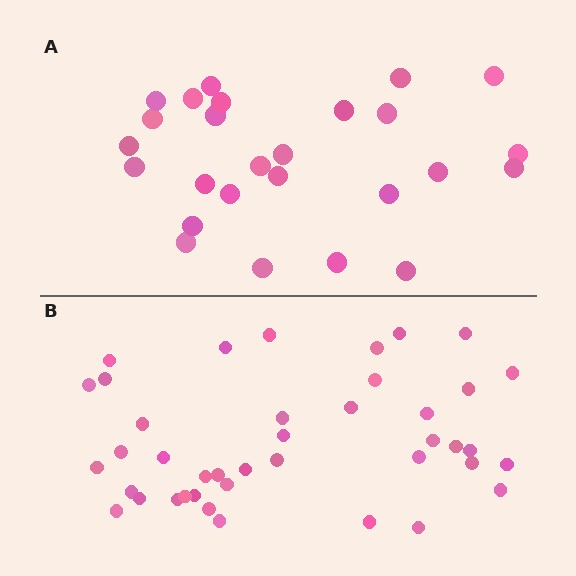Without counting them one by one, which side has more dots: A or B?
Region B (the bottom region) has more dots.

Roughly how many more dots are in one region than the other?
Region B has approximately 15 more dots than region A.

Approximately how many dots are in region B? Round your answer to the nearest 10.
About 40 dots. (The exact count is 41, which rounds to 40.)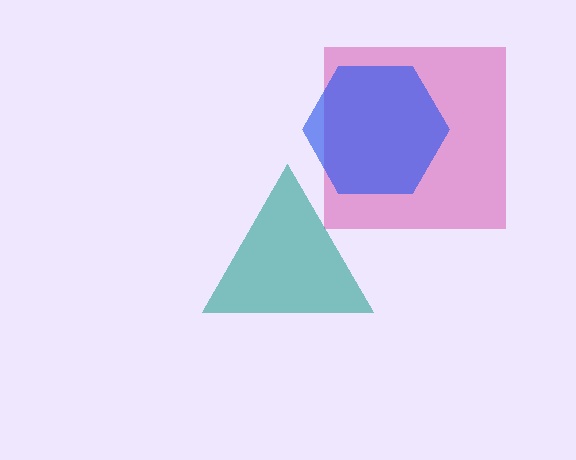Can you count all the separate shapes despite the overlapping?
Yes, there are 3 separate shapes.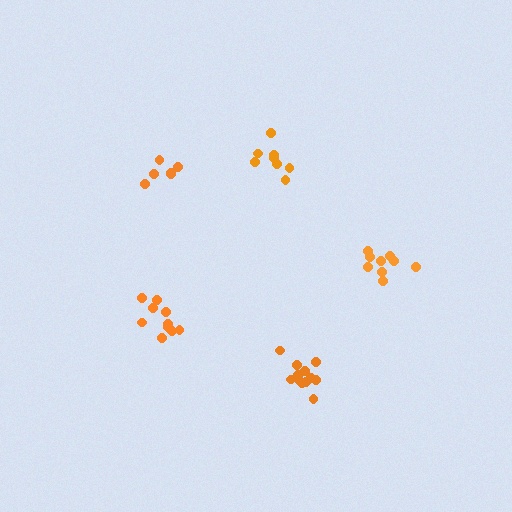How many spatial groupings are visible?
There are 5 spatial groupings.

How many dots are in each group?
Group 1: 10 dots, Group 2: 8 dots, Group 3: 12 dots, Group 4: 9 dots, Group 5: 6 dots (45 total).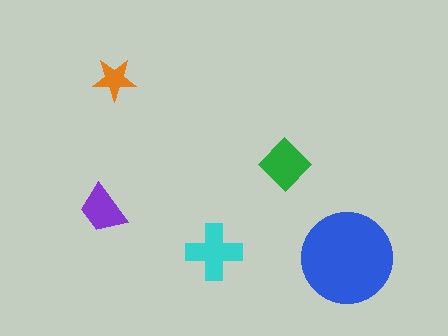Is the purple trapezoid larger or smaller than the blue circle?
Smaller.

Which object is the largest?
The blue circle.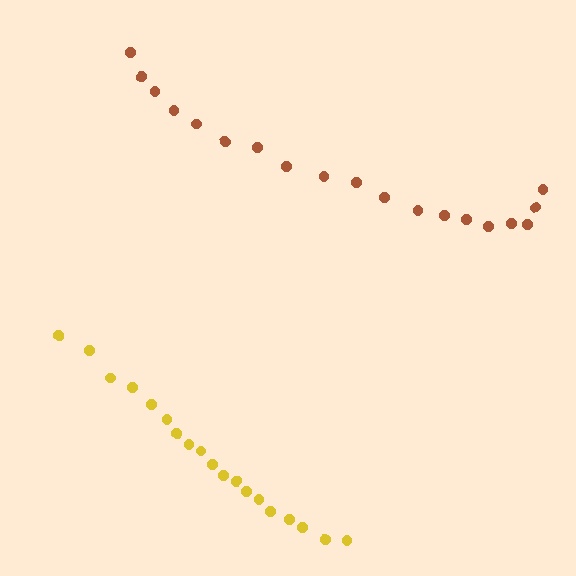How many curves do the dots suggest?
There are 2 distinct paths.